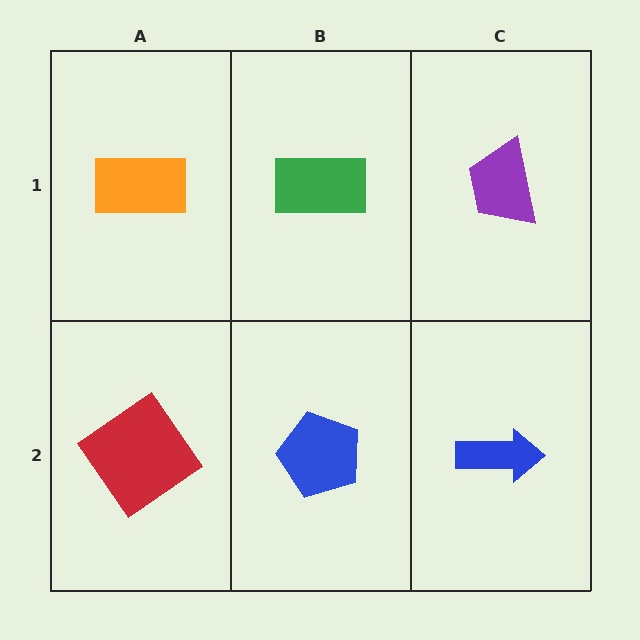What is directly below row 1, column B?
A blue pentagon.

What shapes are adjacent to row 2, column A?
An orange rectangle (row 1, column A), a blue pentagon (row 2, column B).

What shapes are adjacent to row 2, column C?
A purple trapezoid (row 1, column C), a blue pentagon (row 2, column B).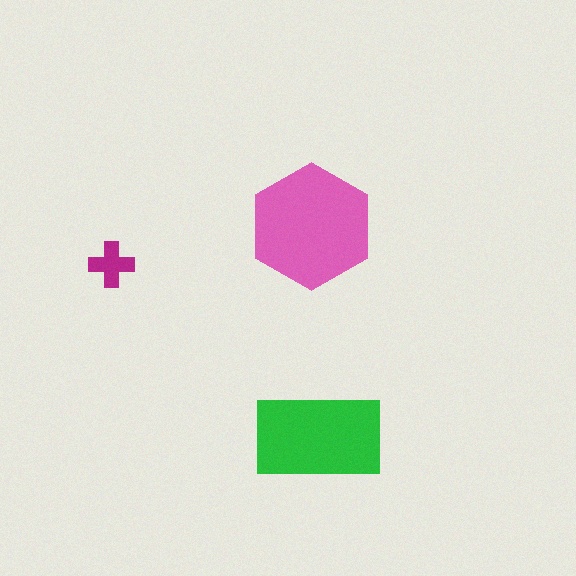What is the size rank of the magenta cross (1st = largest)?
3rd.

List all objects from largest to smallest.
The pink hexagon, the green rectangle, the magenta cross.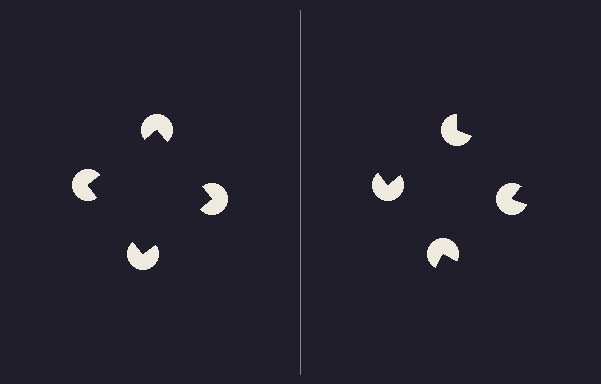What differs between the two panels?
The pac-man discs are positioned identically on both sides; only the wedge orientations differ. On the left they align to a square; on the right they are misaligned.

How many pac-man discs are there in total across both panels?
8 — 4 on each side.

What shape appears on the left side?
An illusory square.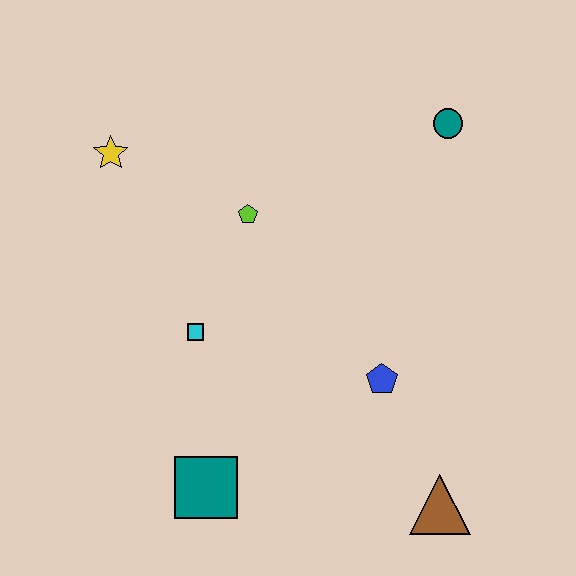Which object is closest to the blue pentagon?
The brown triangle is closest to the blue pentagon.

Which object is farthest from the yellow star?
The brown triangle is farthest from the yellow star.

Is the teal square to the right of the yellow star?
Yes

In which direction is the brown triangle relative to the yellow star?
The brown triangle is below the yellow star.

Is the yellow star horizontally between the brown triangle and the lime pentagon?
No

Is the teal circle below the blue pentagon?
No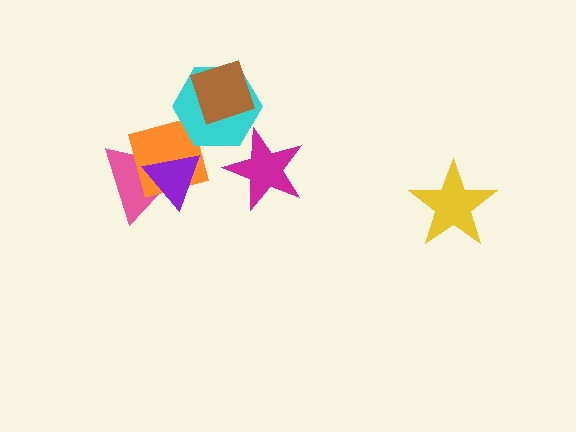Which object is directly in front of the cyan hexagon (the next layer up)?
The brown square is directly in front of the cyan hexagon.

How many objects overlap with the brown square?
1 object overlaps with the brown square.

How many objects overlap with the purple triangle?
2 objects overlap with the purple triangle.